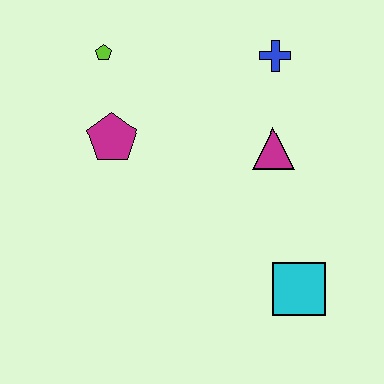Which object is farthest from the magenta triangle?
The lime pentagon is farthest from the magenta triangle.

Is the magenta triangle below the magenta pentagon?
Yes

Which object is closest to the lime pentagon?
The magenta pentagon is closest to the lime pentagon.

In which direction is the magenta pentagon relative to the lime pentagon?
The magenta pentagon is below the lime pentagon.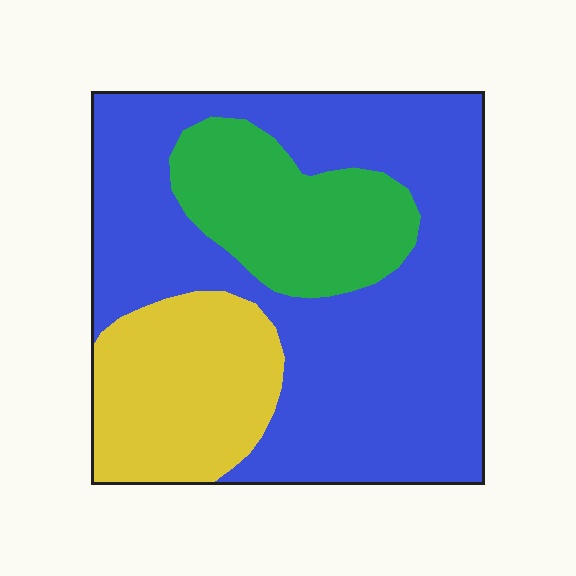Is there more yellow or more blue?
Blue.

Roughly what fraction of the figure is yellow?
Yellow takes up less than a quarter of the figure.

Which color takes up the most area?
Blue, at roughly 60%.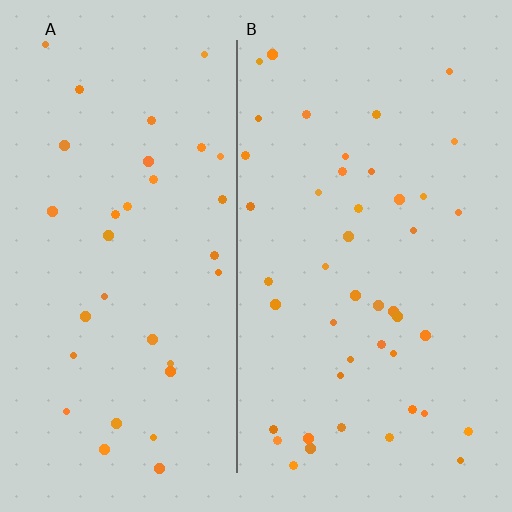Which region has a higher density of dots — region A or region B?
B (the right).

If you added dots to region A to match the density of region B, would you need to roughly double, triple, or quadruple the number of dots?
Approximately double.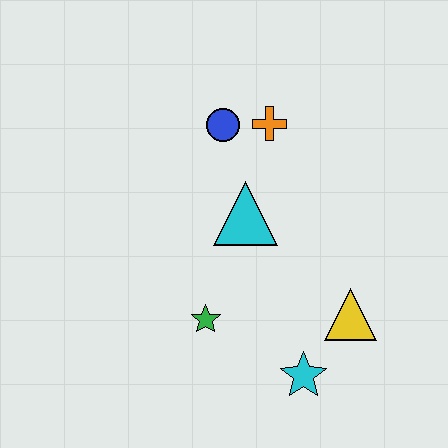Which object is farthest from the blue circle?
The cyan star is farthest from the blue circle.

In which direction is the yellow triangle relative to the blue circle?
The yellow triangle is below the blue circle.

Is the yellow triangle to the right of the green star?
Yes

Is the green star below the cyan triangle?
Yes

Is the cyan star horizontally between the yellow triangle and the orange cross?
Yes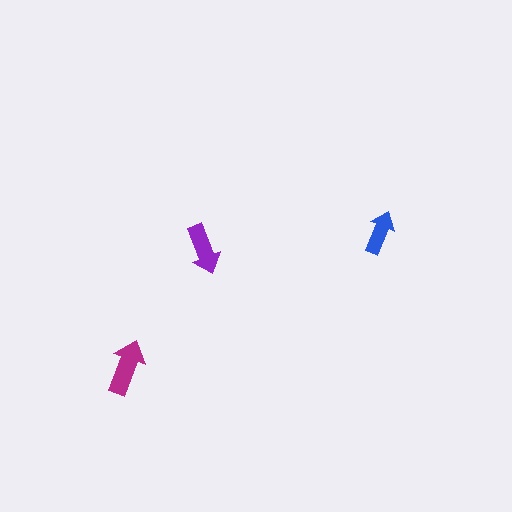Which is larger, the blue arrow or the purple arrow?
The purple one.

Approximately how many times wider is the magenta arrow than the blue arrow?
About 1.5 times wider.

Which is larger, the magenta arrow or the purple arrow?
The magenta one.